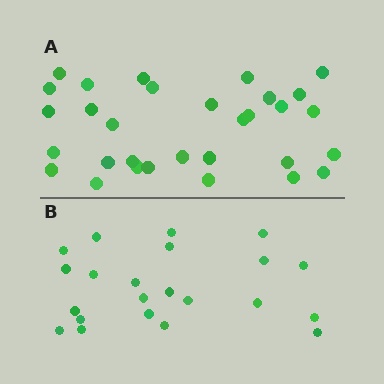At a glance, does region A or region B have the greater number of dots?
Region A (the top region) has more dots.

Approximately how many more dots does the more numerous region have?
Region A has roughly 8 or so more dots than region B.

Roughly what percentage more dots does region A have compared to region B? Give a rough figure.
About 40% more.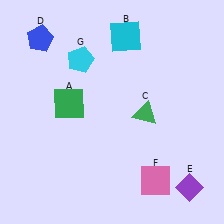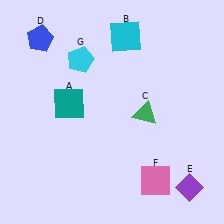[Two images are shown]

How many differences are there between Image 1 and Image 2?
There is 1 difference between the two images.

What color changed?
The square (A) changed from green in Image 1 to teal in Image 2.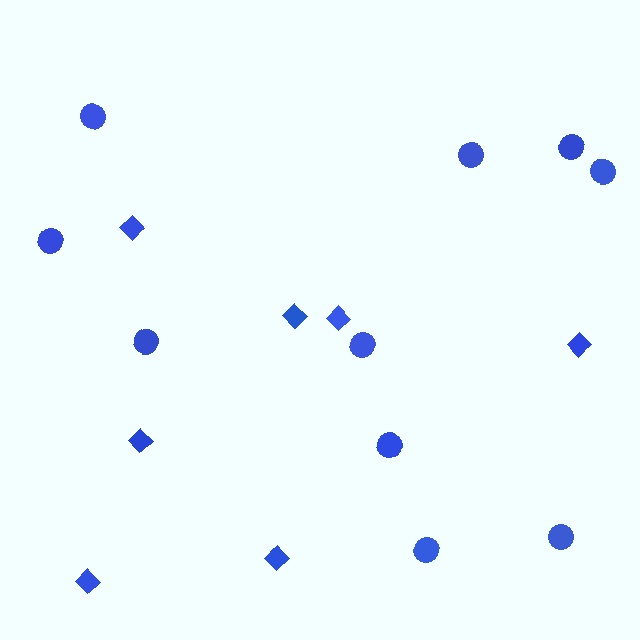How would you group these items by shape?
There are 2 groups: one group of circles (10) and one group of diamonds (7).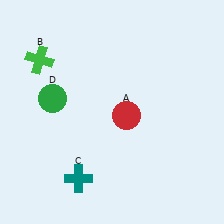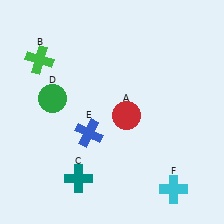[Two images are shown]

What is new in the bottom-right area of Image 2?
A cyan cross (F) was added in the bottom-right area of Image 2.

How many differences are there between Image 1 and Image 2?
There are 2 differences between the two images.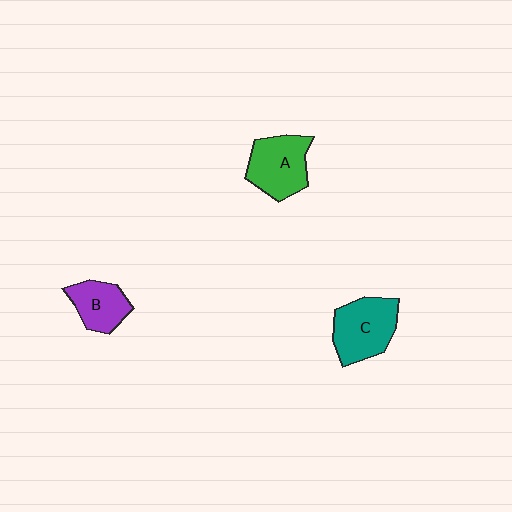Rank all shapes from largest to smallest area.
From largest to smallest: C (teal), A (green), B (purple).